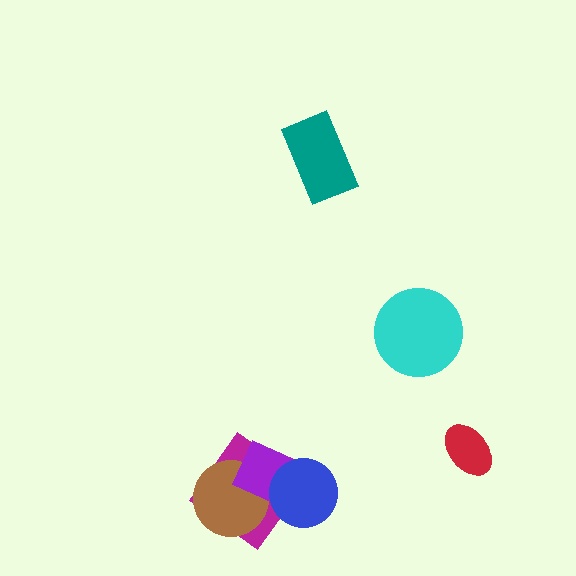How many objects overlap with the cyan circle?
0 objects overlap with the cyan circle.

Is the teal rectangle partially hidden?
No, no other shape covers it.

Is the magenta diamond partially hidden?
Yes, it is partially covered by another shape.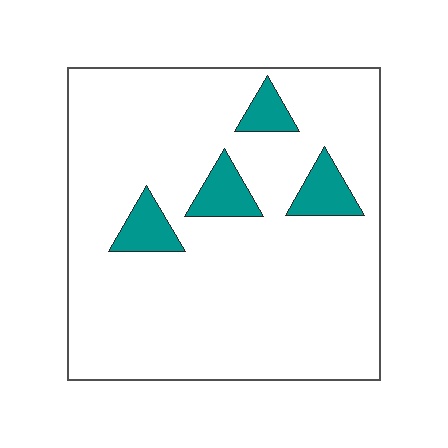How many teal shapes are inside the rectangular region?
4.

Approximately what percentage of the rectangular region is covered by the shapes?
Approximately 10%.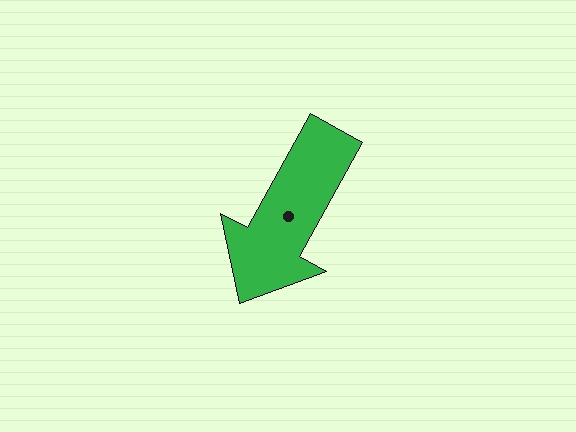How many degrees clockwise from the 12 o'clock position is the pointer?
Approximately 209 degrees.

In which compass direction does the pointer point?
Southwest.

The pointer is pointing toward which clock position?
Roughly 7 o'clock.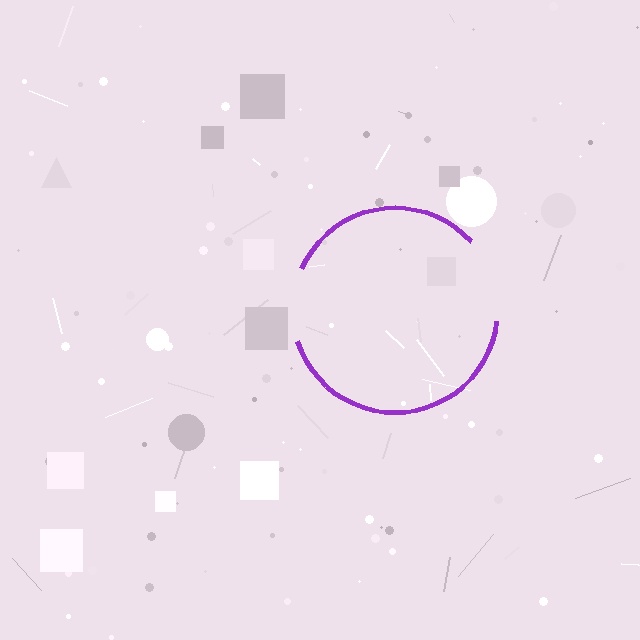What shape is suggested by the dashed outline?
The dashed outline suggests a circle.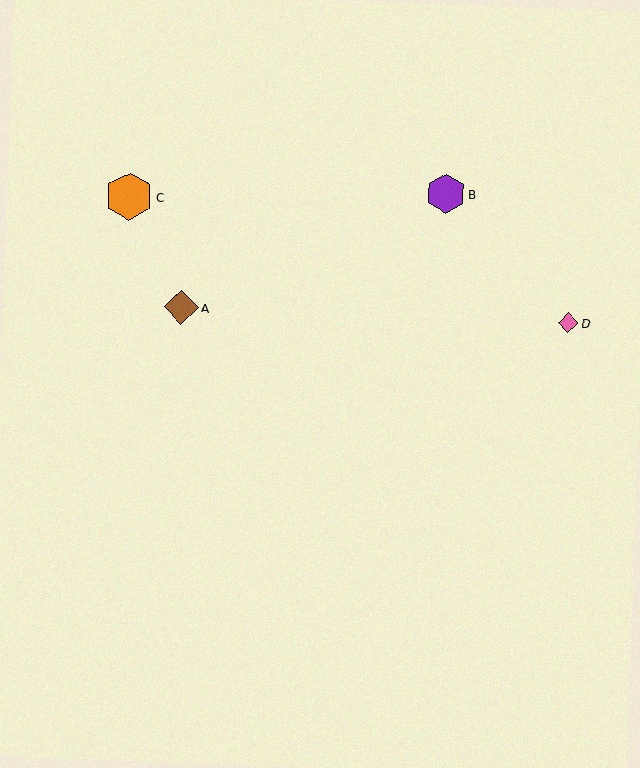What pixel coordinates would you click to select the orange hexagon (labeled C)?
Click at (129, 196) to select the orange hexagon C.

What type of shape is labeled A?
Shape A is a brown diamond.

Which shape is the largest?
The orange hexagon (labeled C) is the largest.